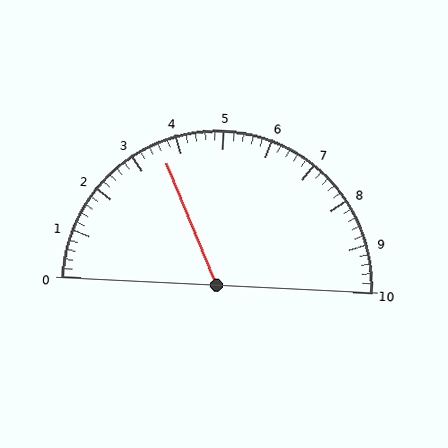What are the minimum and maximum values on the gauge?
The gauge ranges from 0 to 10.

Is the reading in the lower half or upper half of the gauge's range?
The reading is in the lower half of the range (0 to 10).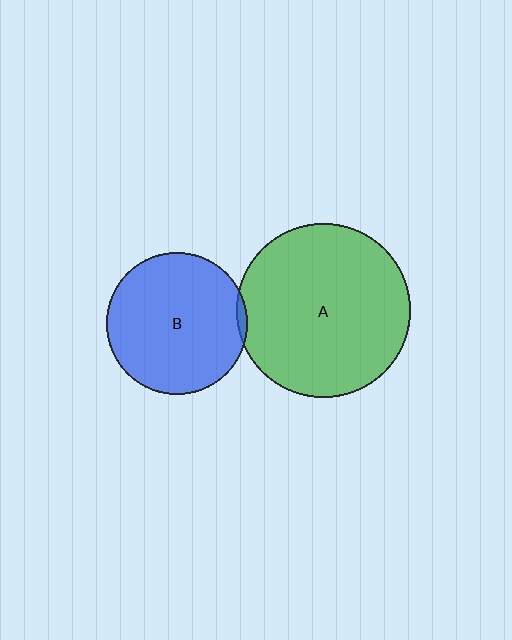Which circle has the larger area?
Circle A (green).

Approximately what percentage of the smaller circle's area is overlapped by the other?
Approximately 5%.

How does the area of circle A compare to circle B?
Approximately 1.5 times.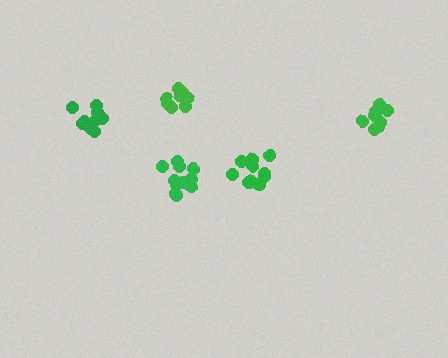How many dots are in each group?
Group 1: 9 dots, Group 2: 12 dots, Group 3: 11 dots, Group 4: 9 dots, Group 5: 9 dots (50 total).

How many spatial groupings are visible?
There are 5 spatial groupings.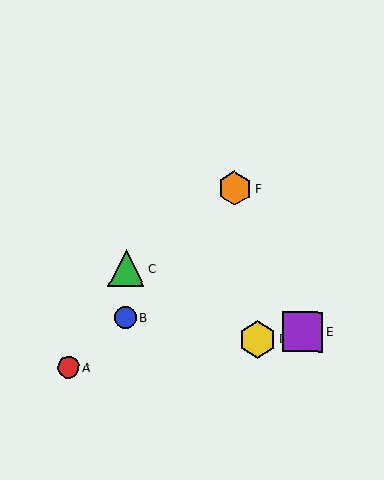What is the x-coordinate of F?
Object F is at x≈235.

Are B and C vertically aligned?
Yes, both are at x≈126.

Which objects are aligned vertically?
Objects B, C are aligned vertically.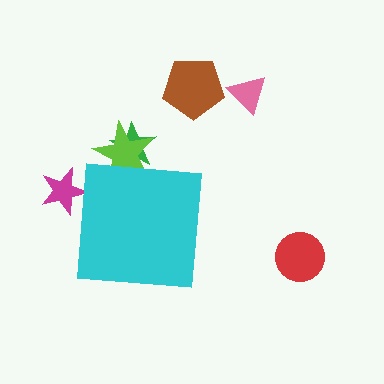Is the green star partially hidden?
Yes, the green star is partially hidden behind the cyan square.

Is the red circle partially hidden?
No, the red circle is fully visible.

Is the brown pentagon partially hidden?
No, the brown pentagon is fully visible.